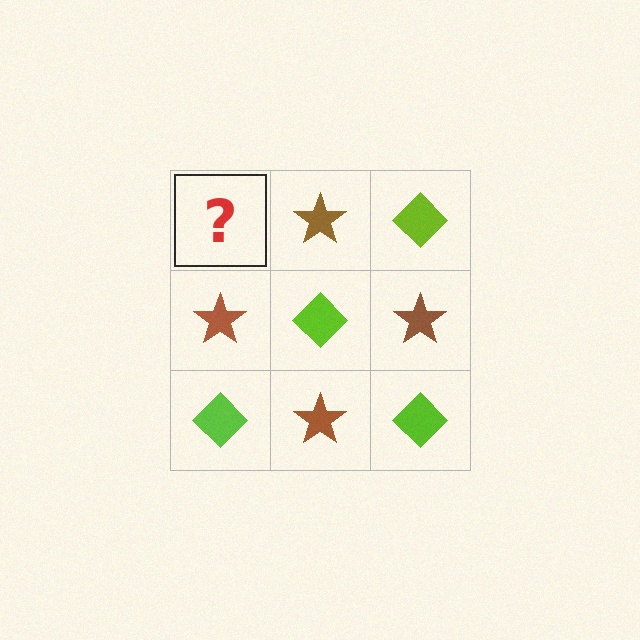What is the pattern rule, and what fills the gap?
The rule is that it alternates lime diamond and brown star in a checkerboard pattern. The gap should be filled with a lime diamond.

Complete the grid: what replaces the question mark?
The question mark should be replaced with a lime diamond.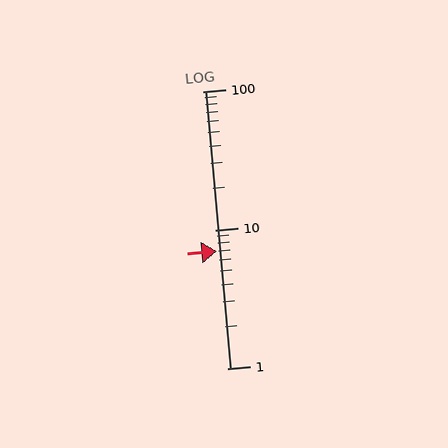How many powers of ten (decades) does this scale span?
The scale spans 2 decades, from 1 to 100.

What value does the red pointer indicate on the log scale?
The pointer indicates approximately 7.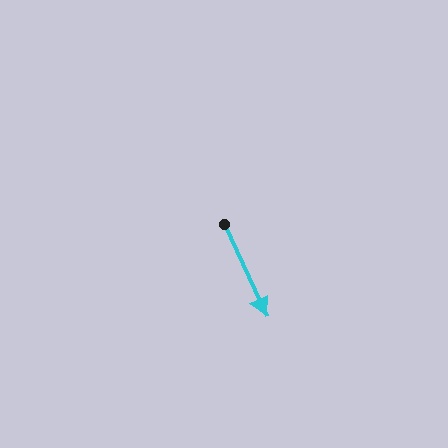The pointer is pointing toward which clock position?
Roughly 5 o'clock.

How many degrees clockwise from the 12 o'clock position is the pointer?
Approximately 155 degrees.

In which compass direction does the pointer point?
Southeast.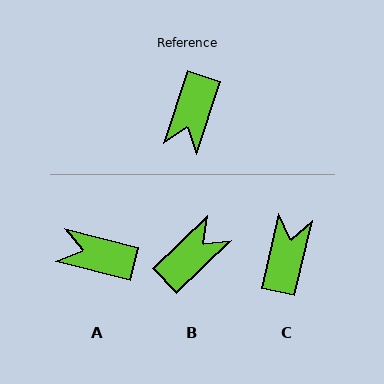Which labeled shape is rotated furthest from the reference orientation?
C, about 175 degrees away.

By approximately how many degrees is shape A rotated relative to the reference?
Approximately 86 degrees clockwise.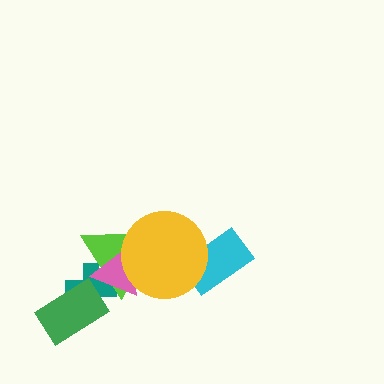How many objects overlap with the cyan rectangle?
1 object overlaps with the cyan rectangle.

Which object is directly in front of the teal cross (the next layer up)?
The lime triangle is directly in front of the teal cross.